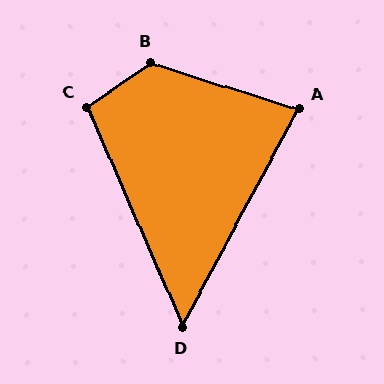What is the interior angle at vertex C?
Approximately 101 degrees (obtuse).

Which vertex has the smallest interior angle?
D, at approximately 52 degrees.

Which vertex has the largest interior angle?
B, at approximately 128 degrees.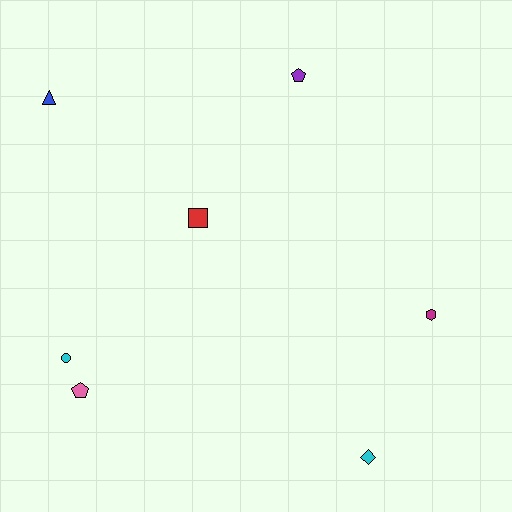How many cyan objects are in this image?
There are 2 cyan objects.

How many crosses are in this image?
There are no crosses.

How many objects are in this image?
There are 7 objects.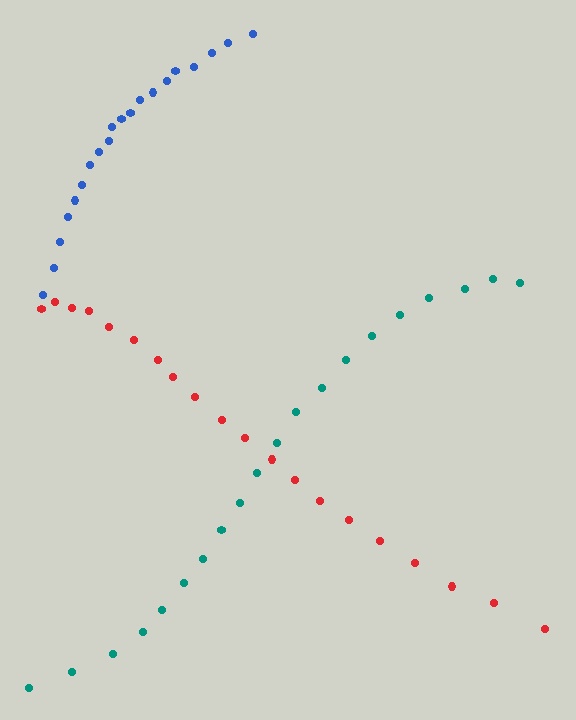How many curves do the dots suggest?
There are 3 distinct paths.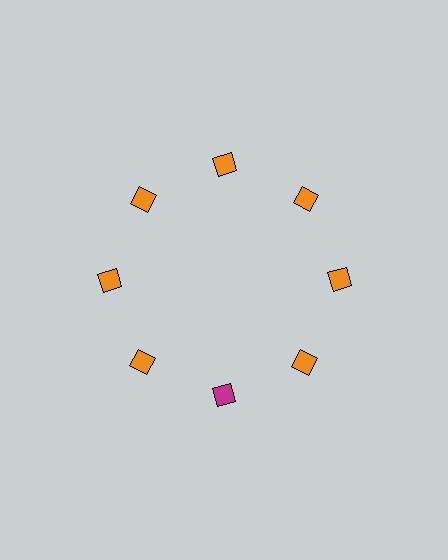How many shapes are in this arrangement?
There are 8 shapes arranged in a ring pattern.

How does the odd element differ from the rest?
It has a different color: magenta instead of orange.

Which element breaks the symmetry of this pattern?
The magenta square at roughly the 6 o'clock position breaks the symmetry. All other shapes are orange squares.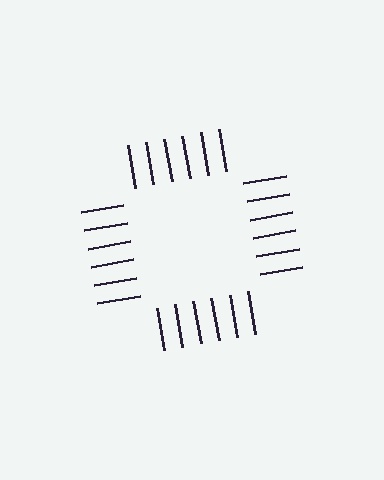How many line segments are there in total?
24 — 6 along each of the 4 edges.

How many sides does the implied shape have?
4 sides — the line-ends trace a square.